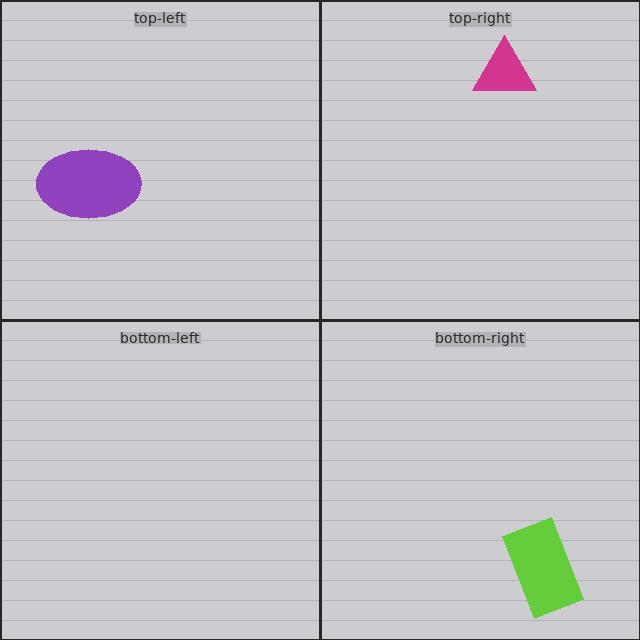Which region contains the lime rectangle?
The bottom-right region.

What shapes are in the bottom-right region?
The lime rectangle.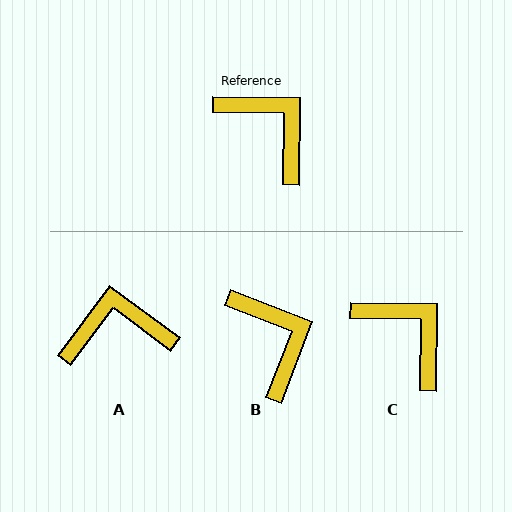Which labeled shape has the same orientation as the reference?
C.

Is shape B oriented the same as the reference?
No, it is off by about 20 degrees.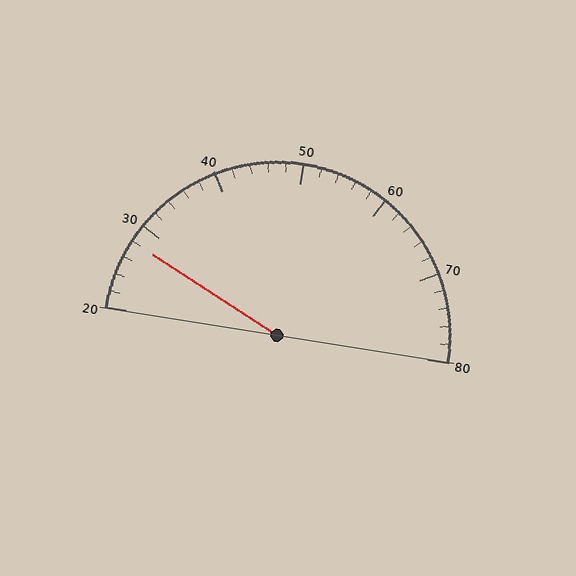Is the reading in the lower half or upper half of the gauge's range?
The reading is in the lower half of the range (20 to 80).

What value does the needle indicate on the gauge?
The needle indicates approximately 28.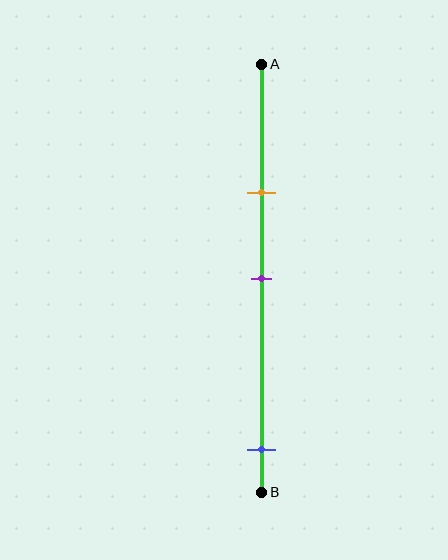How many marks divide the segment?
There are 3 marks dividing the segment.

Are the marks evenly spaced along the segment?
No, the marks are not evenly spaced.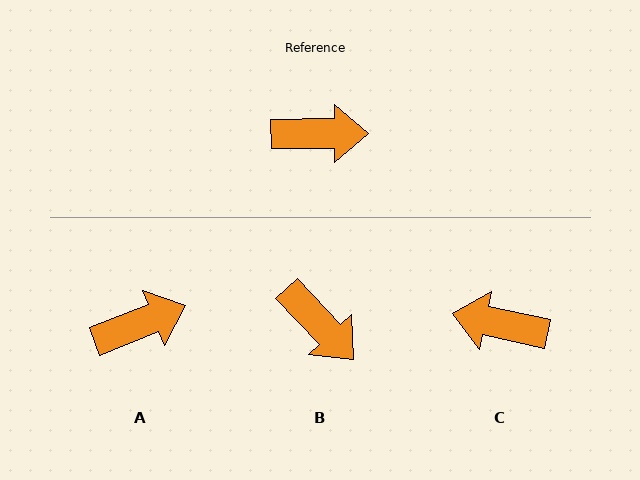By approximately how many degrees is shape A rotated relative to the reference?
Approximately 21 degrees counter-clockwise.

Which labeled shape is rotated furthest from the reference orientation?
C, about 167 degrees away.